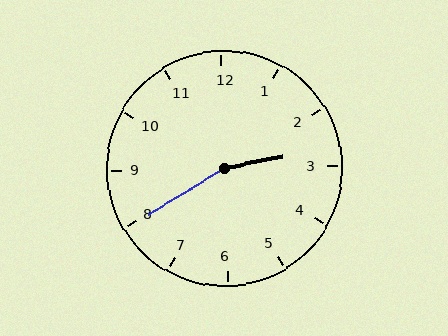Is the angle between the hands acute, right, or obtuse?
It is obtuse.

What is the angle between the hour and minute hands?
Approximately 160 degrees.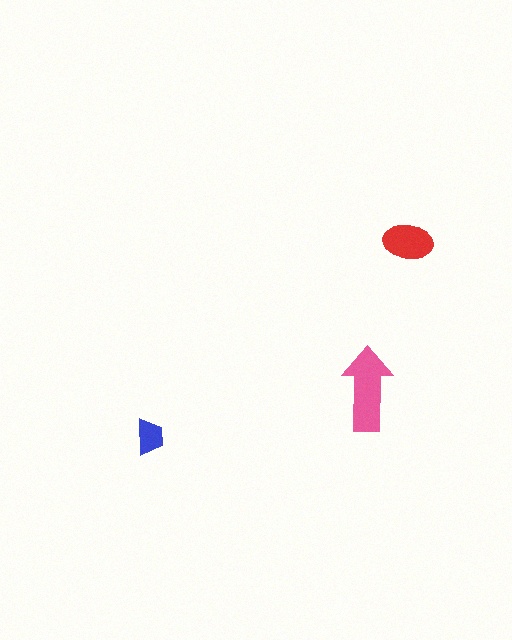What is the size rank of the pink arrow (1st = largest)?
1st.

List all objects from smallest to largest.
The blue trapezoid, the red ellipse, the pink arrow.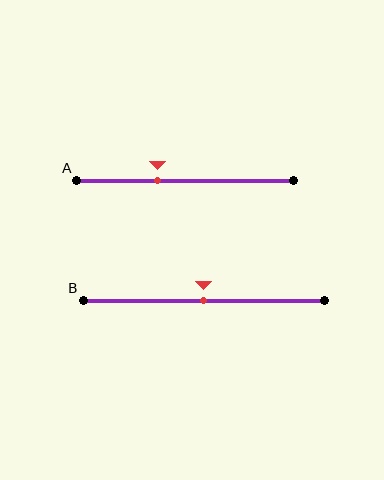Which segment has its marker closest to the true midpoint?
Segment B has its marker closest to the true midpoint.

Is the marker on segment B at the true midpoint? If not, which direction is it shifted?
Yes, the marker on segment B is at the true midpoint.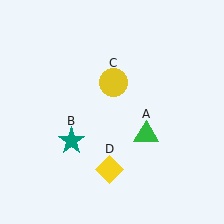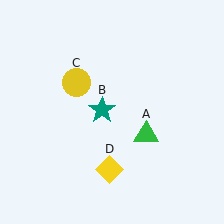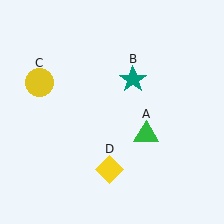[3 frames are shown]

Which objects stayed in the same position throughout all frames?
Green triangle (object A) and yellow diamond (object D) remained stationary.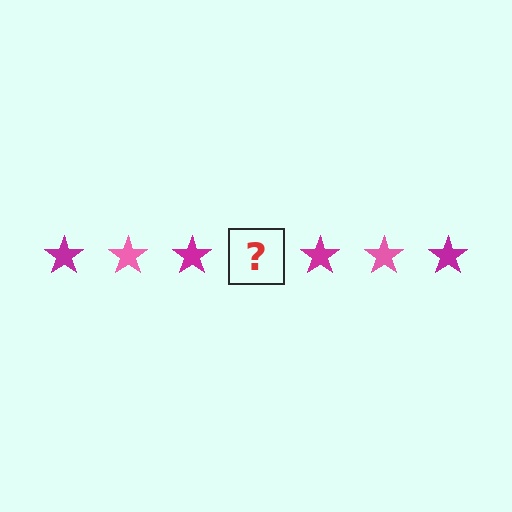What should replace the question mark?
The question mark should be replaced with a pink star.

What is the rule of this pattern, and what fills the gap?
The rule is that the pattern cycles through magenta, pink stars. The gap should be filled with a pink star.